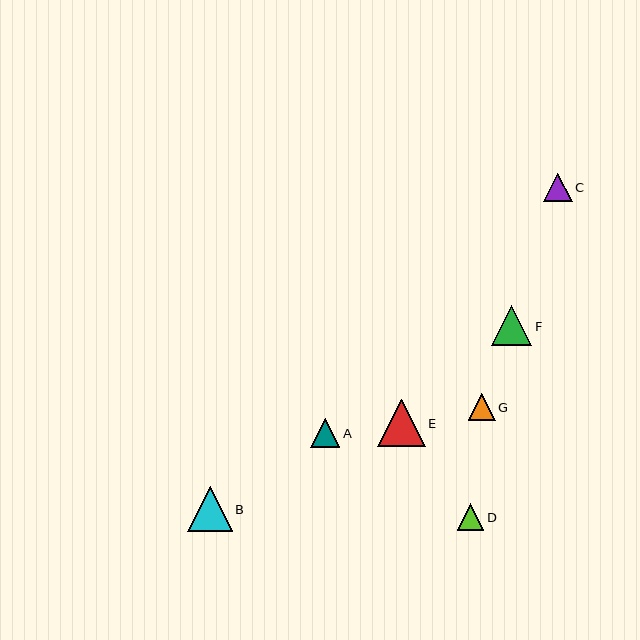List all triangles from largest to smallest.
From largest to smallest: E, B, F, A, C, G, D.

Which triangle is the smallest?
Triangle D is the smallest with a size of approximately 26 pixels.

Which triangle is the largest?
Triangle E is the largest with a size of approximately 47 pixels.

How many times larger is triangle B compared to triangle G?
Triangle B is approximately 1.7 times the size of triangle G.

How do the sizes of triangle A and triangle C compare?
Triangle A and triangle C are approximately the same size.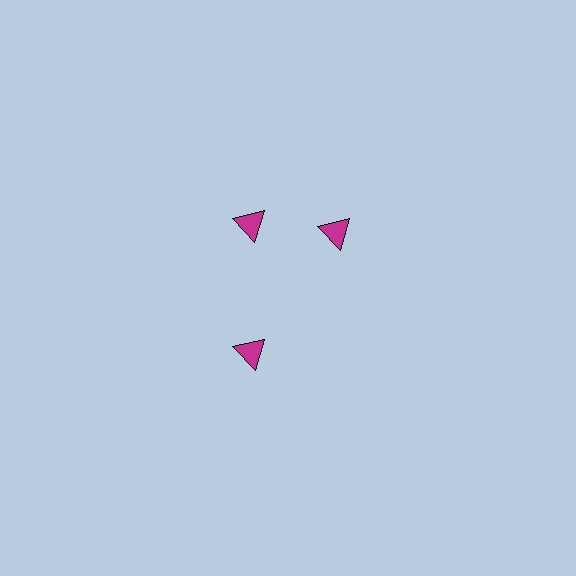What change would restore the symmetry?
The symmetry would be restored by rotating it back into even spacing with its neighbors so that all 3 triangles sit at equal angles and equal distance from the center.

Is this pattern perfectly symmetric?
No. The 3 magenta triangles are arranged in a ring, but one element near the 3 o'clock position is rotated out of alignment along the ring, breaking the 3-fold rotational symmetry.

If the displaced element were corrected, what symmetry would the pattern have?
It would have 3-fold rotational symmetry — the pattern would map onto itself every 120 degrees.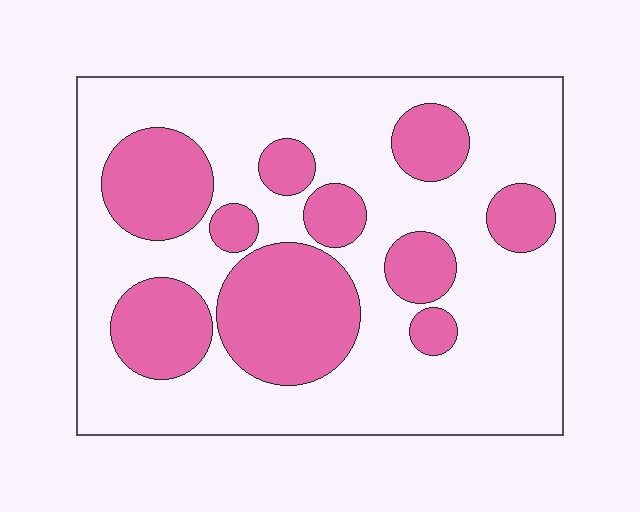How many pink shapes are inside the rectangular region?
10.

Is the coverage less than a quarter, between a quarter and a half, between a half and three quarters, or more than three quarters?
Between a quarter and a half.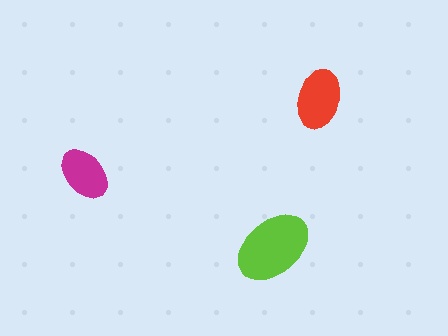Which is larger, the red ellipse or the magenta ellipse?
The red one.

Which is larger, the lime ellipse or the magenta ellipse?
The lime one.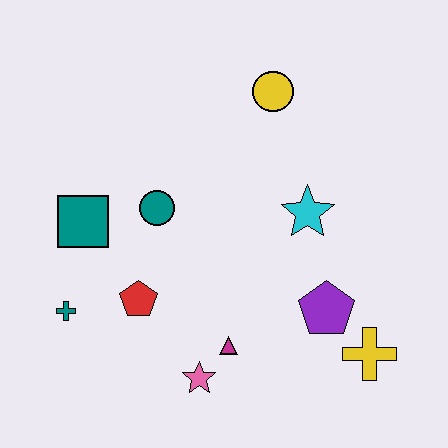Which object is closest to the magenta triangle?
The pink star is closest to the magenta triangle.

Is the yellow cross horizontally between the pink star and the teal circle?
No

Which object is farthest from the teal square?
The yellow cross is farthest from the teal square.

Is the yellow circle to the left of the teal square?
No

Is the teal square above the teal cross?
Yes